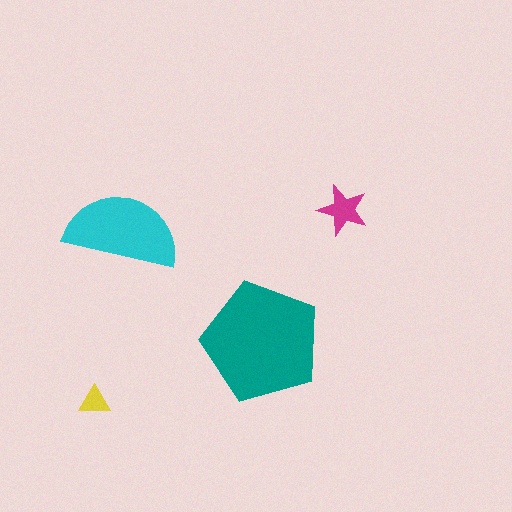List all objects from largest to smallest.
The teal pentagon, the cyan semicircle, the magenta star, the yellow triangle.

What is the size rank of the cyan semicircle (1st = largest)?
2nd.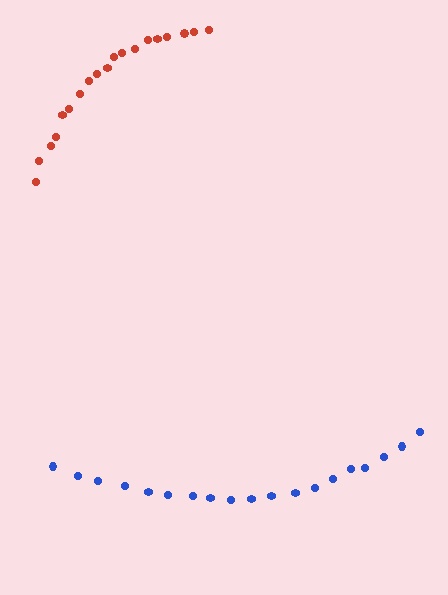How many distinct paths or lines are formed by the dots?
There are 2 distinct paths.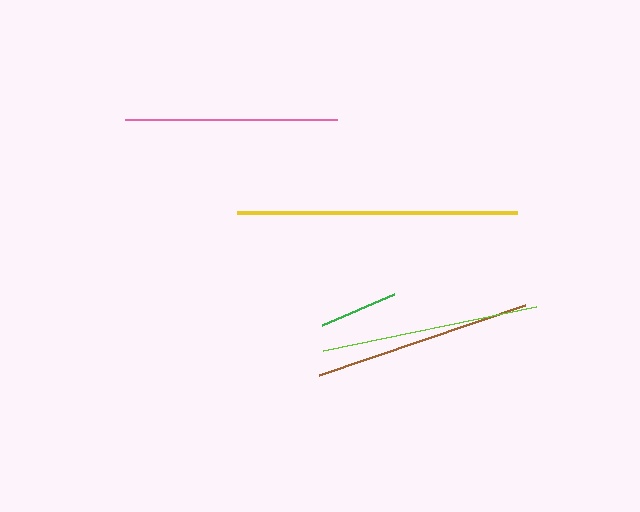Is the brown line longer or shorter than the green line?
The brown line is longer than the green line.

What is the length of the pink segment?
The pink segment is approximately 211 pixels long.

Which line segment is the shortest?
The green line is the shortest at approximately 78 pixels.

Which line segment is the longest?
The yellow line is the longest at approximately 280 pixels.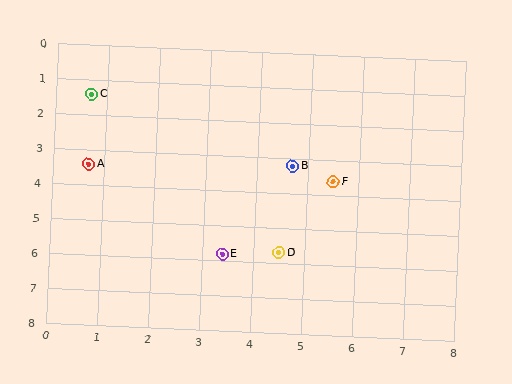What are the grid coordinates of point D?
Point D is at approximately (4.5, 5.7).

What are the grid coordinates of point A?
Point A is at approximately (0.7, 3.4).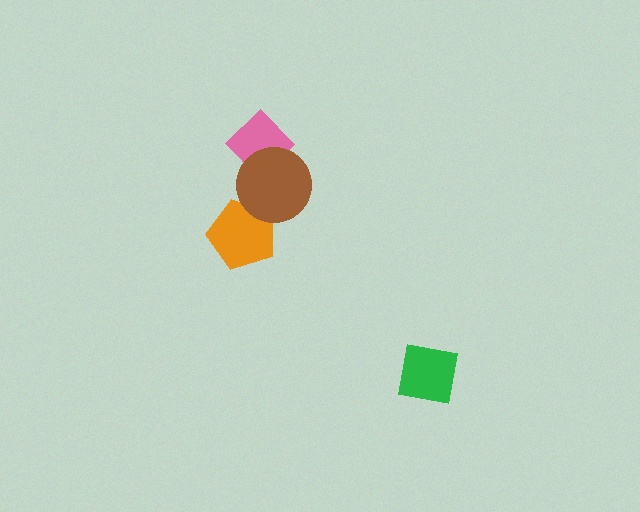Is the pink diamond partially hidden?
Yes, it is partially covered by another shape.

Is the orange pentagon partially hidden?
Yes, it is partially covered by another shape.